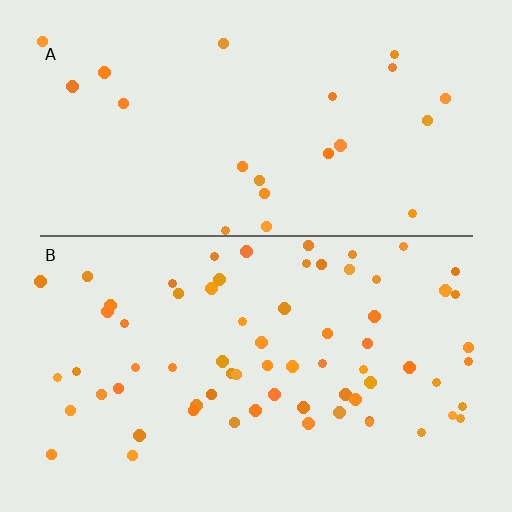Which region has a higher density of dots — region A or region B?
B (the bottom).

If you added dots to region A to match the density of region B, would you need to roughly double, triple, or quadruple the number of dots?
Approximately triple.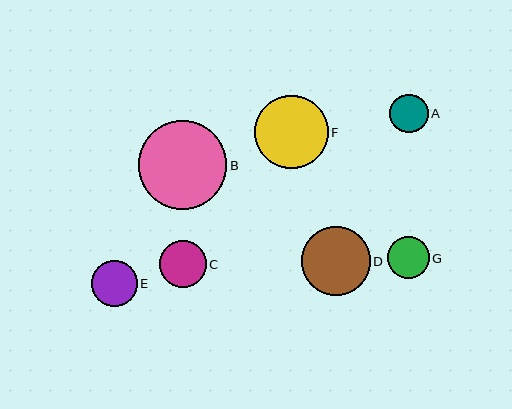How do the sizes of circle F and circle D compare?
Circle F and circle D are approximately the same size.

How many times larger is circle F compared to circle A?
Circle F is approximately 1.9 times the size of circle A.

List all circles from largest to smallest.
From largest to smallest: B, F, D, C, E, G, A.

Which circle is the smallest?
Circle A is the smallest with a size of approximately 38 pixels.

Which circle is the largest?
Circle B is the largest with a size of approximately 88 pixels.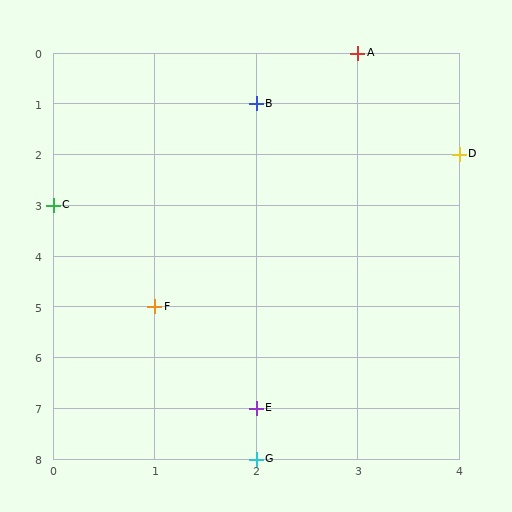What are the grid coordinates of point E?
Point E is at grid coordinates (2, 7).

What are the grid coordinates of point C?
Point C is at grid coordinates (0, 3).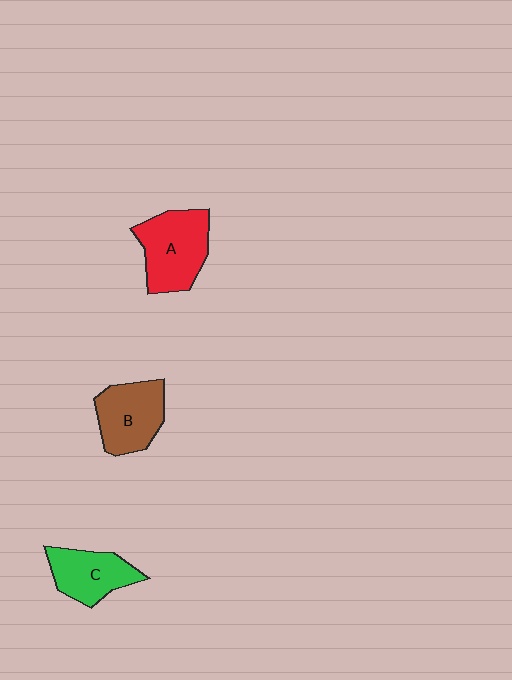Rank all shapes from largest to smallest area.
From largest to smallest: A (red), B (brown), C (green).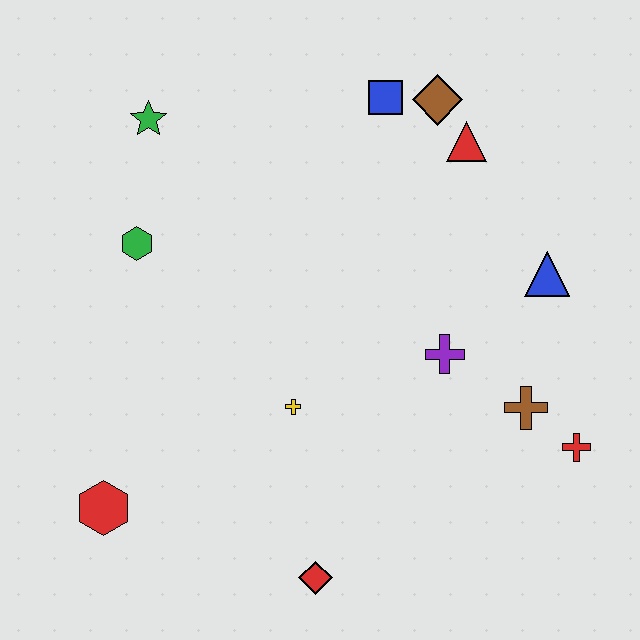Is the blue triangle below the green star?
Yes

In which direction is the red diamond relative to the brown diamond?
The red diamond is below the brown diamond.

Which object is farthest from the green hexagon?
The red cross is farthest from the green hexagon.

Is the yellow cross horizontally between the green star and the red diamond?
Yes